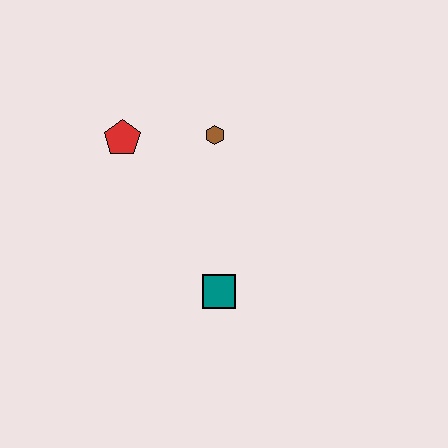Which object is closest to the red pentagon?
The brown hexagon is closest to the red pentagon.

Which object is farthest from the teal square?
The red pentagon is farthest from the teal square.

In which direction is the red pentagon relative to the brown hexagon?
The red pentagon is to the left of the brown hexagon.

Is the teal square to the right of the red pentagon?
Yes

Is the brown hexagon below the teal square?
No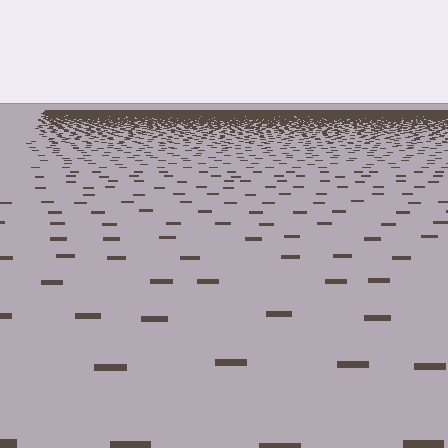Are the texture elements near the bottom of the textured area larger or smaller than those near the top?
Larger. Near the bottom, elements are closer to the viewer and appear at a bigger on-screen size.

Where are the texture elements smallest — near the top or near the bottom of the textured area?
Near the top.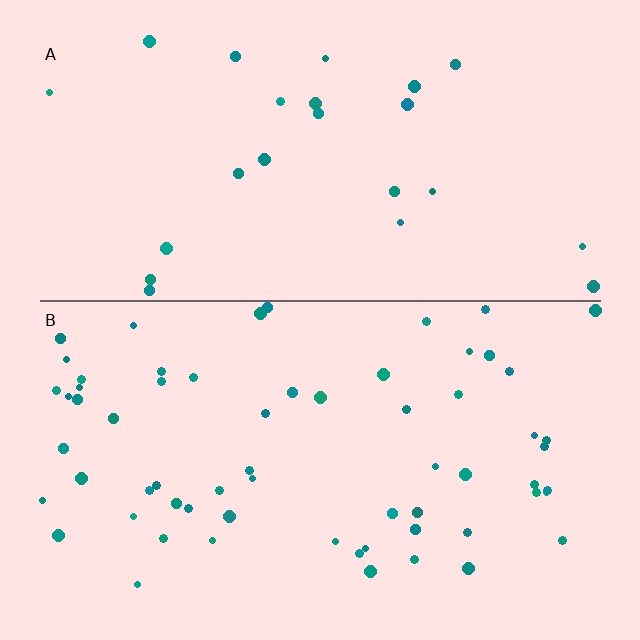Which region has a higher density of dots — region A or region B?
B (the bottom).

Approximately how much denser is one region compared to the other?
Approximately 2.7× — region B over region A.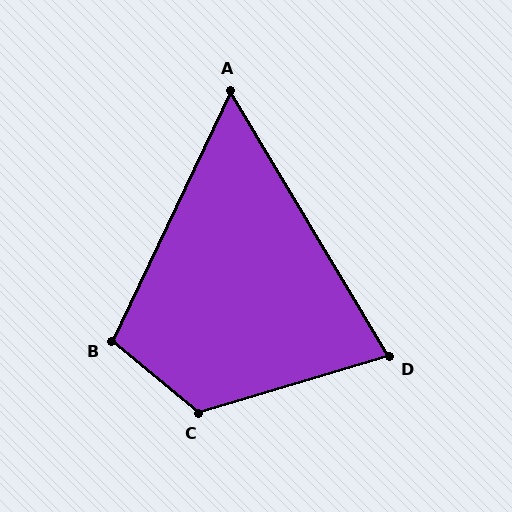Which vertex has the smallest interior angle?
A, at approximately 56 degrees.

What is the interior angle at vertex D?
Approximately 76 degrees (acute).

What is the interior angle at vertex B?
Approximately 104 degrees (obtuse).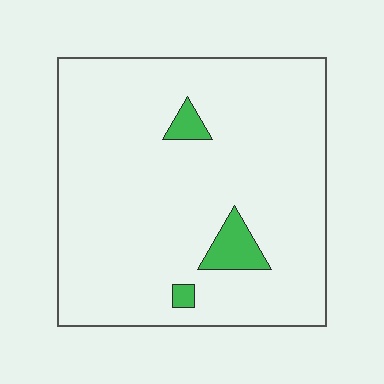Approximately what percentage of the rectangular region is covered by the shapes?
Approximately 5%.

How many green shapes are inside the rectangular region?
3.